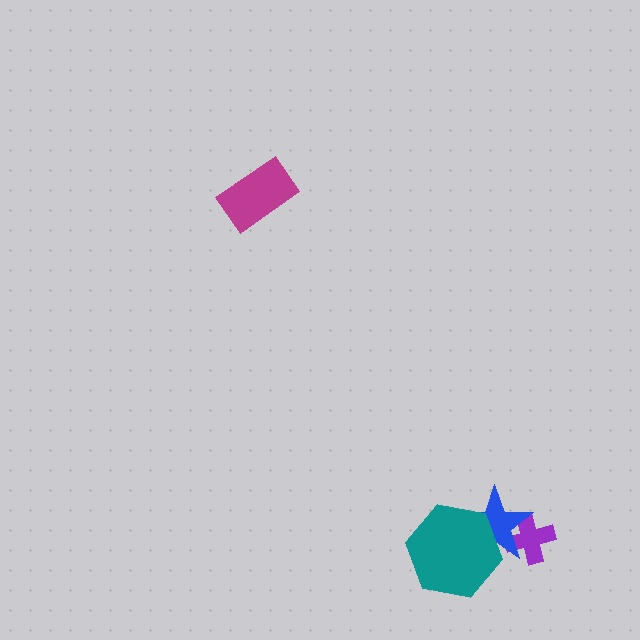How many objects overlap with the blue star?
2 objects overlap with the blue star.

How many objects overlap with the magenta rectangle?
0 objects overlap with the magenta rectangle.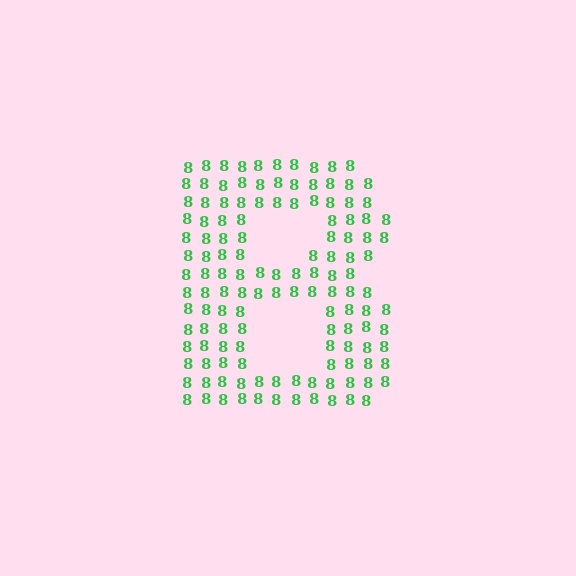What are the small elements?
The small elements are digit 8's.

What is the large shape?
The large shape is the letter B.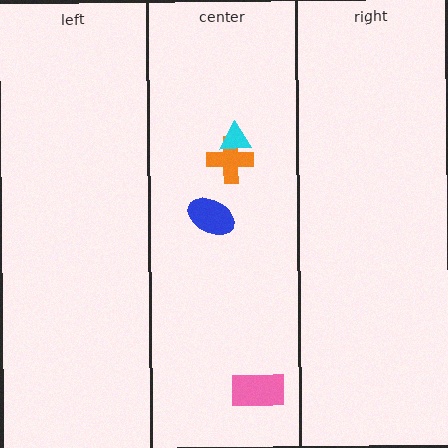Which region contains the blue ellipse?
The center region.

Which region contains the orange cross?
The center region.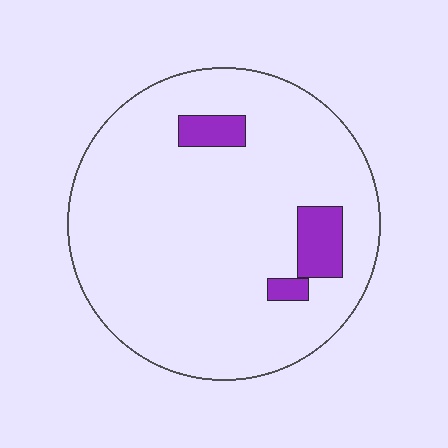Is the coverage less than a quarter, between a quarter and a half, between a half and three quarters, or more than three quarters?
Less than a quarter.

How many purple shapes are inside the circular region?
3.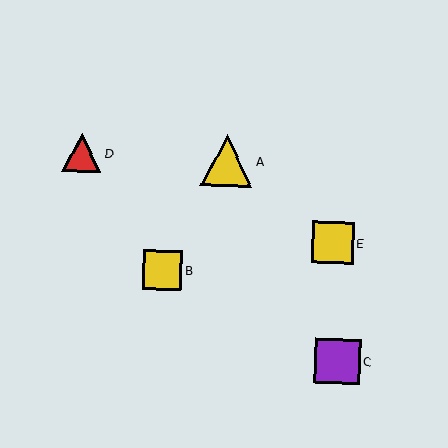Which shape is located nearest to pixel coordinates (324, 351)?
The purple square (labeled C) at (337, 361) is nearest to that location.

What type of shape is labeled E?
Shape E is a yellow square.